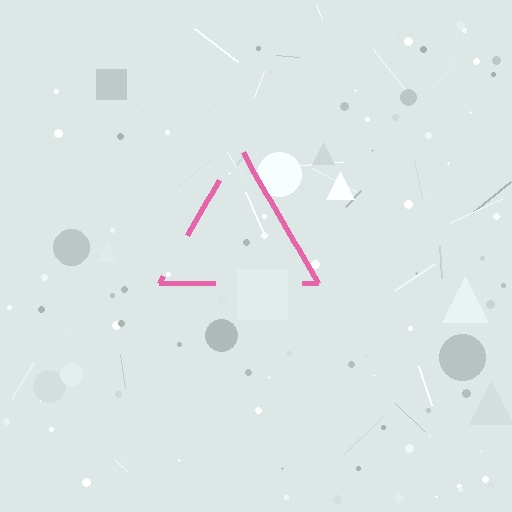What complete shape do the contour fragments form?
The contour fragments form a triangle.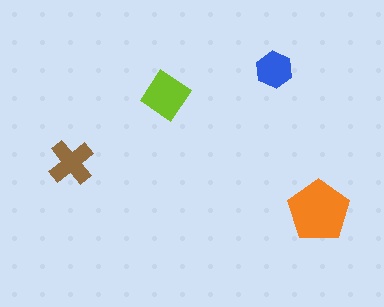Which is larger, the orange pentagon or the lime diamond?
The orange pentagon.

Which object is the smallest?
The blue hexagon.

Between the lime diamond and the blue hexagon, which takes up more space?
The lime diamond.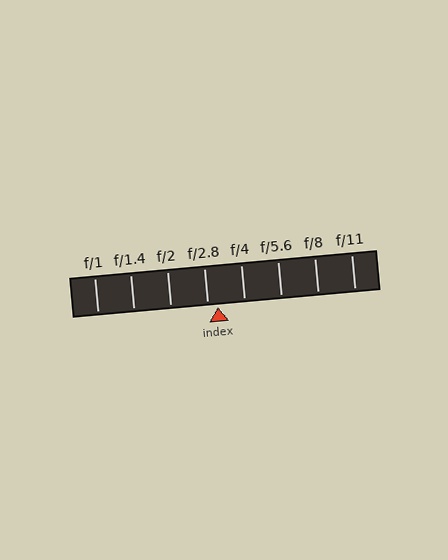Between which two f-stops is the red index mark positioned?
The index mark is between f/2.8 and f/4.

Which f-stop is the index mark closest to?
The index mark is closest to f/2.8.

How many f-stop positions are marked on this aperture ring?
There are 8 f-stop positions marked.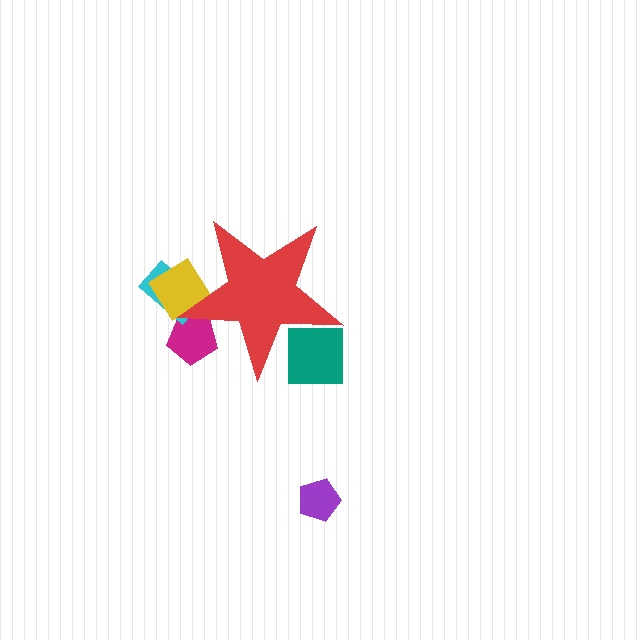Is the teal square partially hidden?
Yes, the teal square is partially hidden behind the red star.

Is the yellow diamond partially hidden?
Yes, the yellow diamond is partially hidden behind the red star.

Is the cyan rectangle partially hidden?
Yes, the cyan rectangle is partially hidden behind the red star.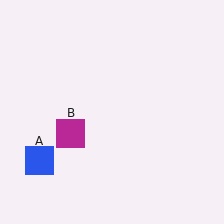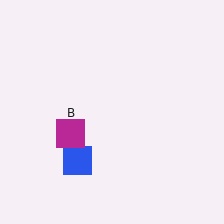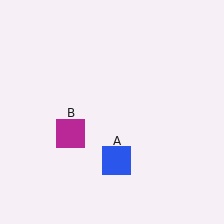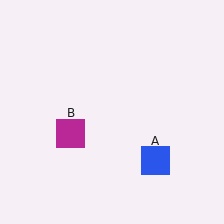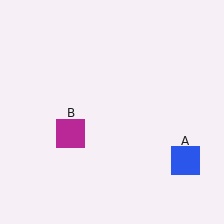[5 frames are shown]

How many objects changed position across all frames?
1 object changed position: blue square (object A).